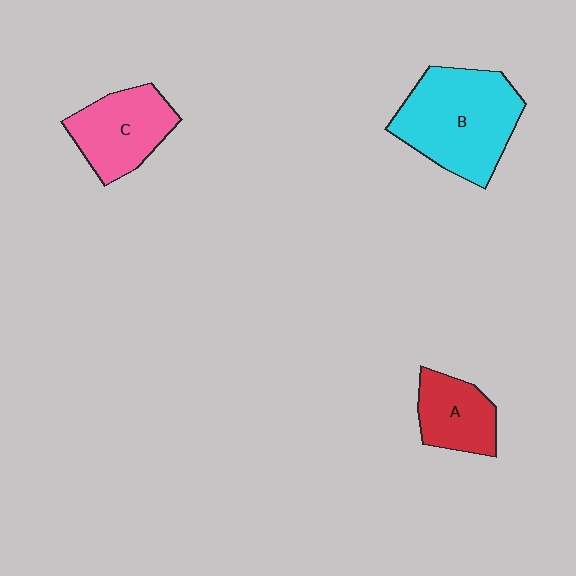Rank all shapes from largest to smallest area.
From largest to smallest: B (cyan), C (pink), A (red).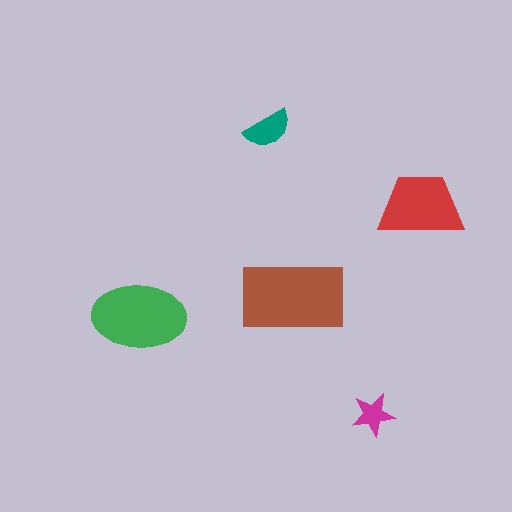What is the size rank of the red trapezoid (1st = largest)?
3rd.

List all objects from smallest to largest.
The magenta star, the teal semicircle, the red trapezoid, the green ellipse, the brown rectangle.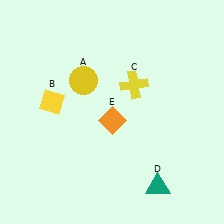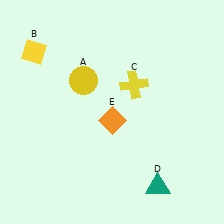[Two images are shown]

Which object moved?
The yellow diamond (B) moved up.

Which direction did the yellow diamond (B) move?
The yellow diamond (B) moved up.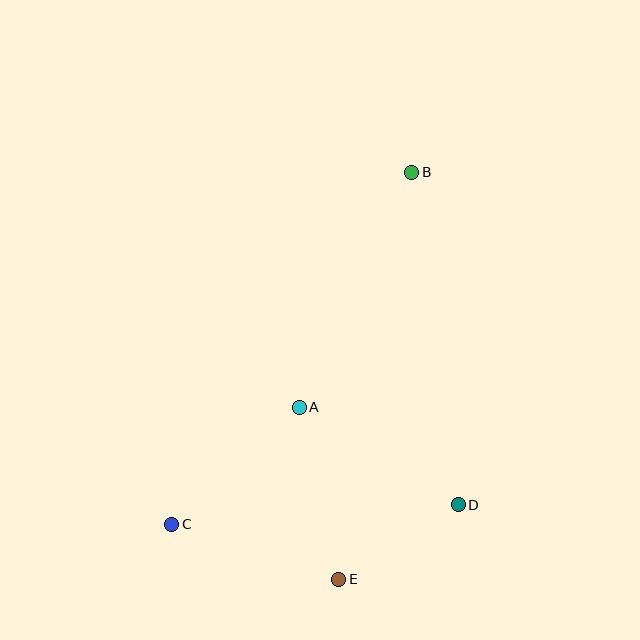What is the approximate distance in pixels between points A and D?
The distance between A and D is approximately 187 pixels.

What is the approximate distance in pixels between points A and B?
The distance between A and B is approximately 260 pixels.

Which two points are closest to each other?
Points D and E are closest to each other.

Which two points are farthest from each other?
Points B and C are farthest from each other.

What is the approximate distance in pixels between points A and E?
The distance between A and E is approximately 176 pixels.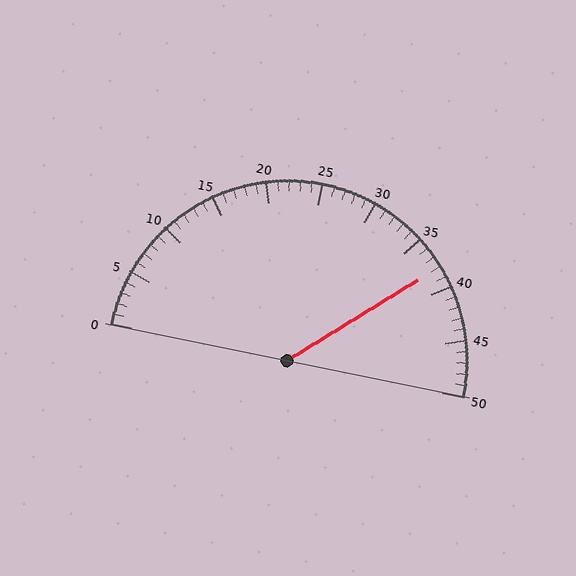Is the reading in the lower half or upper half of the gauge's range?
The reading is in the upper half of the range (0 to 50).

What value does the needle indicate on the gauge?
The needle indicates approximately 38.